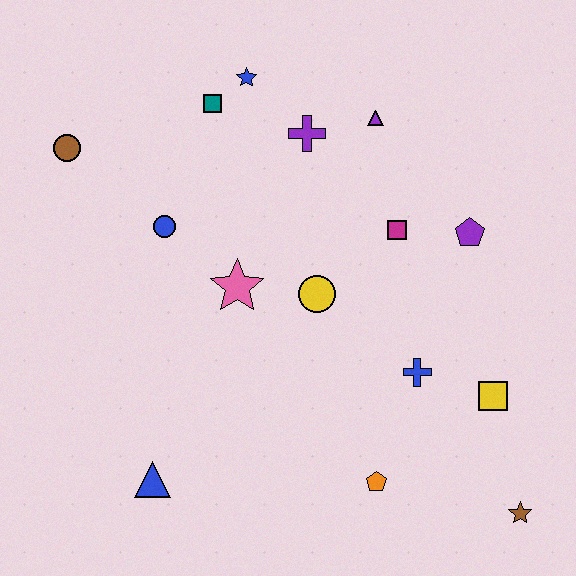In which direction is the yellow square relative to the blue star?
The yellow square is below the blue star.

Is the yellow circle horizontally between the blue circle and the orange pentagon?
Yes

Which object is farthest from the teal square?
The brown star is farthest from the teal square.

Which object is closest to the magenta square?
The purple pentagon is closest to the magenta square.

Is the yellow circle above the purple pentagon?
No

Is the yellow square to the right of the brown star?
No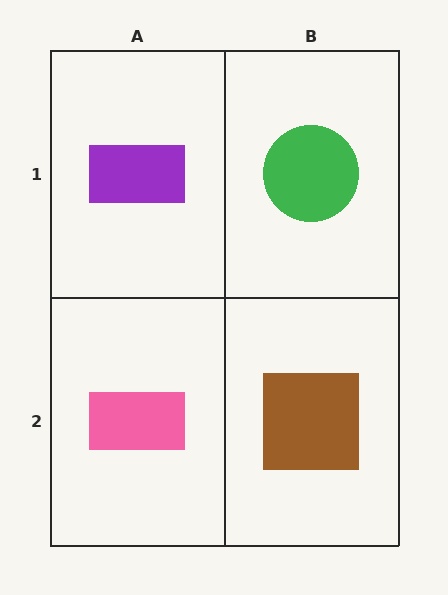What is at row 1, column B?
A green circle.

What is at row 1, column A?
A purple rectangle.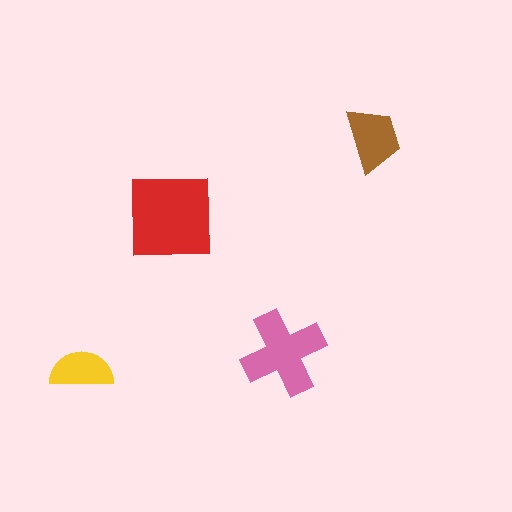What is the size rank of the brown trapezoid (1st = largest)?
3rd.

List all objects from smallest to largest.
The yellow semicircle, the brown trapezoid, the pink cross, the red square.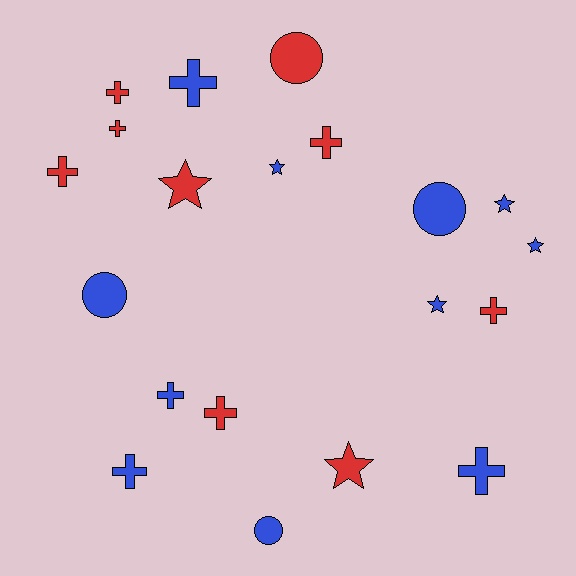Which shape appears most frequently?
Cross, with 10 objects.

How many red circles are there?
There is 1 red circle.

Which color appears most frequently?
Blue, with 11 objects.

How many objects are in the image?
There are 20 objects.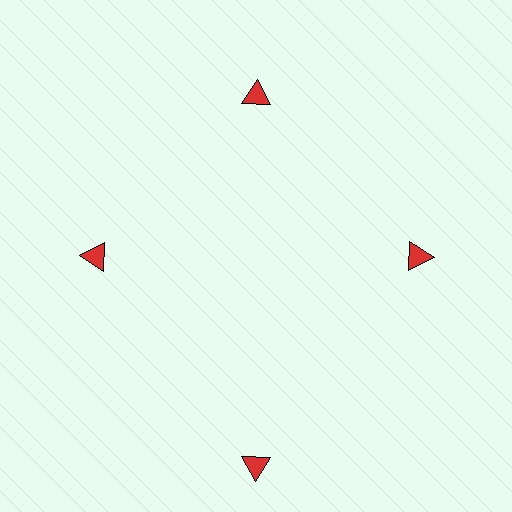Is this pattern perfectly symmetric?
No. The 4 red triangles are arranged in a ring, but one element near the 6 o'clock position is pushed outward from the center, breaking the 4-fold rotational symmetry.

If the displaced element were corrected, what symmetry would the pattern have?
It would have 4-fold rotational symmetry — the pattern would map onto itself every 90 degrees.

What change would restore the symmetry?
The symmetry would be restored by moving it inward, back onto the ring so that all 4 triangles sit at equal angles and equal distance from the center.